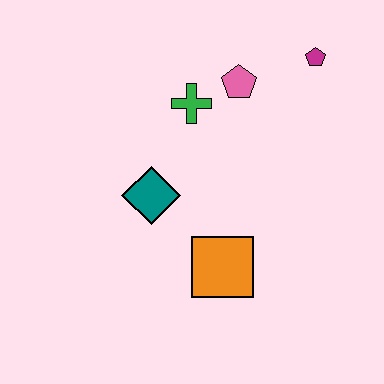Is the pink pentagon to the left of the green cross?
No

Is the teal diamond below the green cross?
Yes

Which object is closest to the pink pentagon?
The green cross is closest to the pink pentagon.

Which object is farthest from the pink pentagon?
The orange square is farthest from the pink pentagon.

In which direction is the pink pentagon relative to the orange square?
The pink pentagon is above the orange square.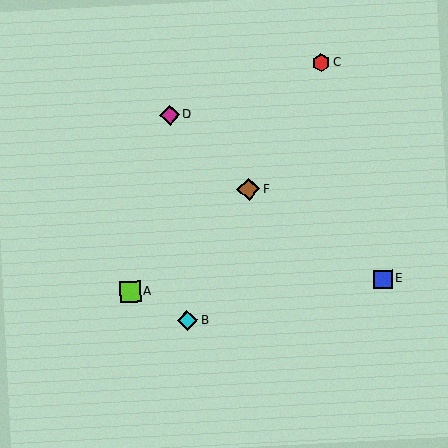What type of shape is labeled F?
Shape F is a brown diamond.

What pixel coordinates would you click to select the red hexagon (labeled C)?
Click at (321, 63) to select the red hexagon C.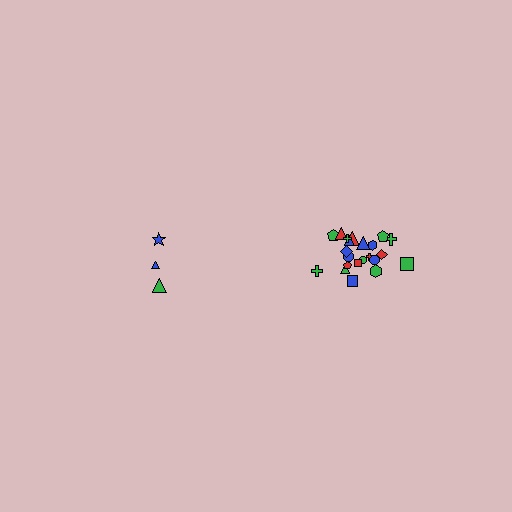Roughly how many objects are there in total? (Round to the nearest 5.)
Roughly 25 objects in total.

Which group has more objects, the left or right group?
The right group.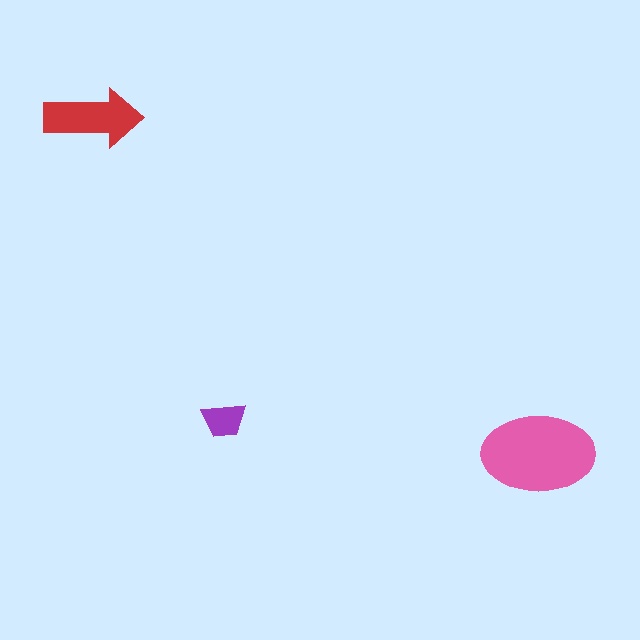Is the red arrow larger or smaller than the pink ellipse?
Smaller.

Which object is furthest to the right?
The pink ellipse is rightmost.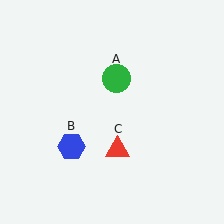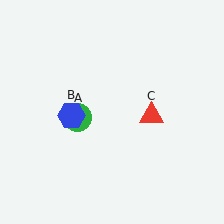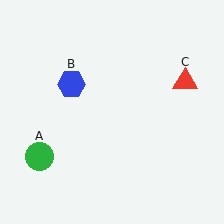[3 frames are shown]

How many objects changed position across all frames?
3 objects changed position: green circle (object A), blue hexagon (object B), red triangle (object C).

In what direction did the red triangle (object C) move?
The red triangle (object C) moved up and to the right.